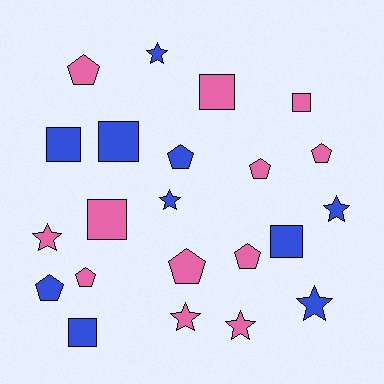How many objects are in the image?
There are 22 objects.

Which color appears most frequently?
Pink, with 12 objects.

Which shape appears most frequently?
Pentagon, with 8 objects.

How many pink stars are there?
There are 3 pink stars.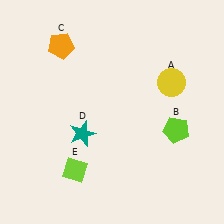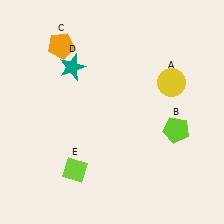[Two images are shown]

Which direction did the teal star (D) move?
The teal star (D) moved up.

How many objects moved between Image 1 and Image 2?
1 object moved between the two images.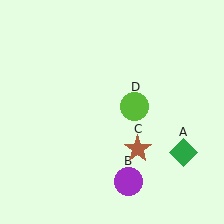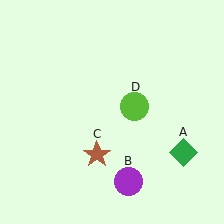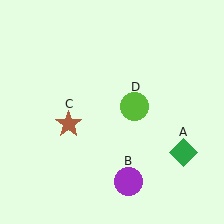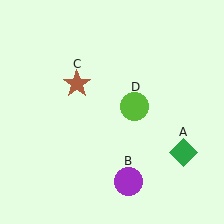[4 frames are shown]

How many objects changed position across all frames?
1 object changed position: brown star (object C).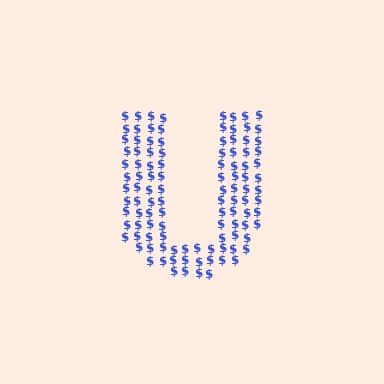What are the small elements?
The small elements are dollar signs.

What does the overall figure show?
The overall figure shows the letter U.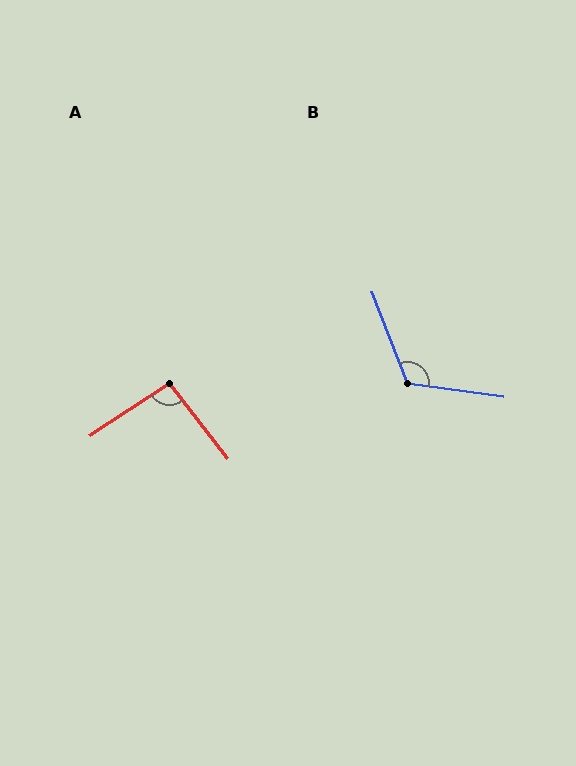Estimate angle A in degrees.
Approximately 94 degrees.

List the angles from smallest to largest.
A (94°), B (119°).